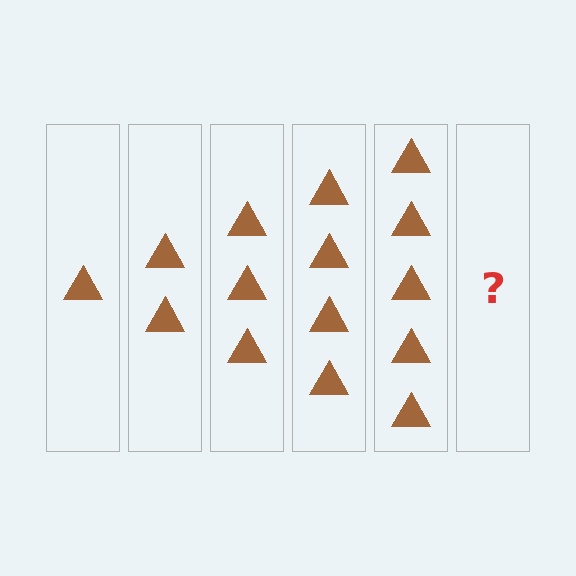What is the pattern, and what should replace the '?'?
The pattern is that each step adds one more triangle. The '?' should be 6 triangles.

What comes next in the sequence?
The next element should be 6 triangles.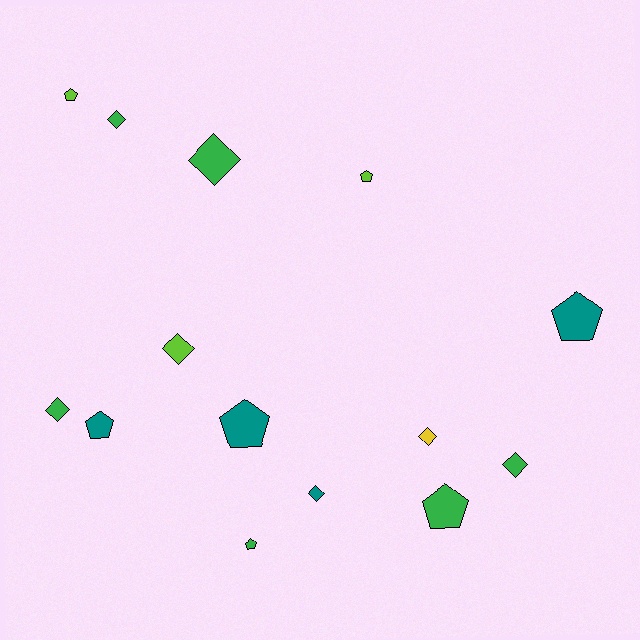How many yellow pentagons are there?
There are no yellow pentagons.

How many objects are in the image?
There are 14 objects.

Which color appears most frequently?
Green, with 6 objects.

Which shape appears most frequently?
Pentagon, with 7 objects.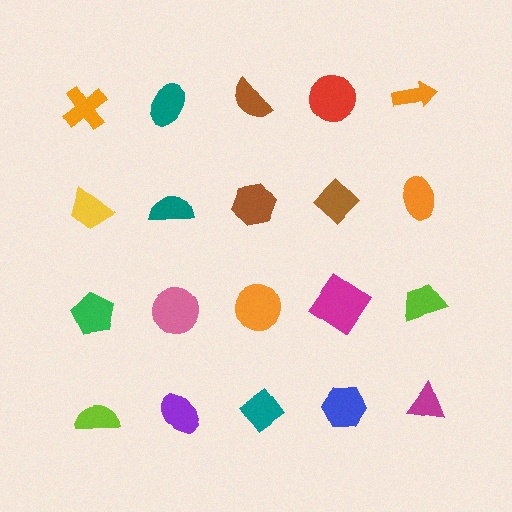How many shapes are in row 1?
5 shapes.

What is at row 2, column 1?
A yellow trapezoid.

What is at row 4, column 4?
A blue hexagon.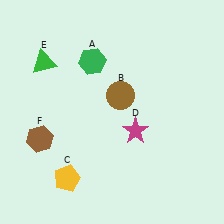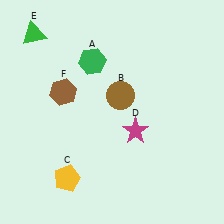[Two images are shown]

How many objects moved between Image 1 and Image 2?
2 objects moved between the two images.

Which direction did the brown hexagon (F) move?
The brown hexagon (F) moved up.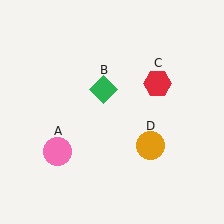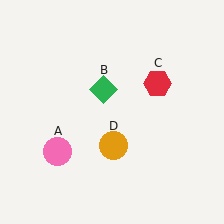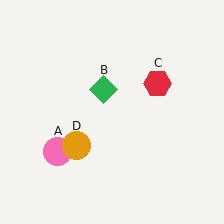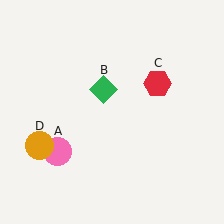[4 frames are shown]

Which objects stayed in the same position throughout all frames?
Pink circle (object A) and green diamond (object B) and red hexagon (object C) remained stationary.